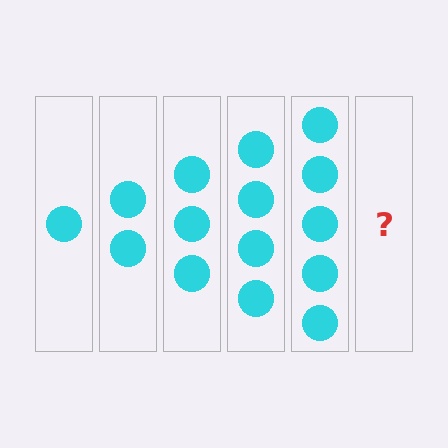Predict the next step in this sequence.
The next step is 6 circles.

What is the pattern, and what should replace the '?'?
The pattern is that each step adds one more circle. The '?' should be 6 circles.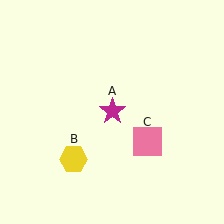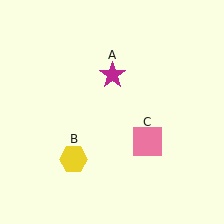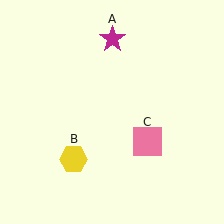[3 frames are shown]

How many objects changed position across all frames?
1 object changed position: magenta star (object A).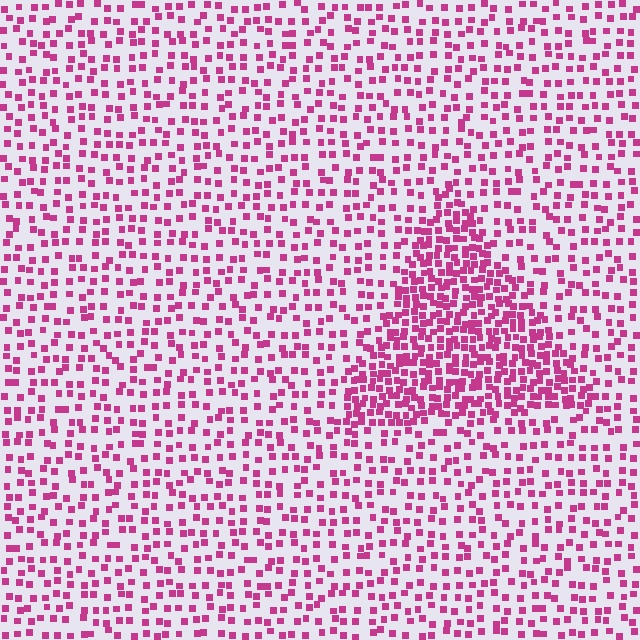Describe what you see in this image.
The image contains small magenta elements arranged at two different densities. A triangle-shaped region is visible where the elements are more densely packed than the surrounding area.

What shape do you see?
I see a triangle.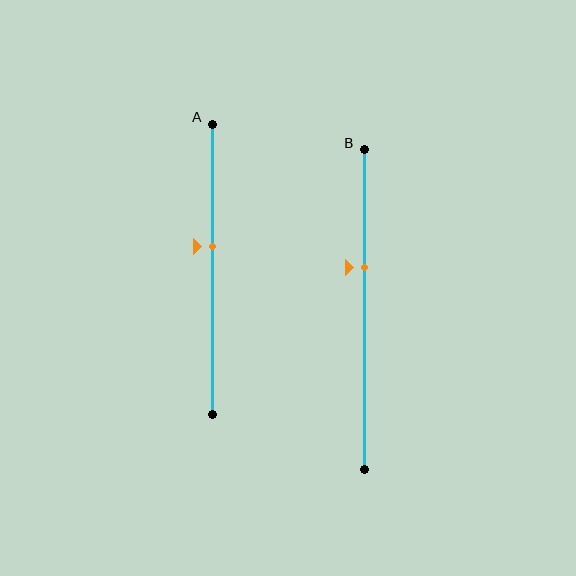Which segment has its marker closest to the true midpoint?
Segment A has its marker closest to the true midpoint.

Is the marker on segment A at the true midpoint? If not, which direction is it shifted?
No, the marker on segment A is shifted upward by about 8% of the segment length.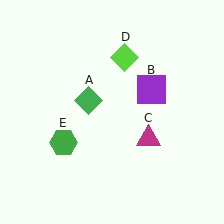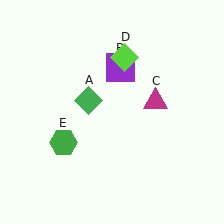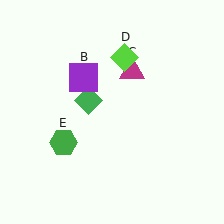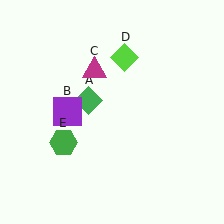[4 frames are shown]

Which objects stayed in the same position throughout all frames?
Green diamond (object A) and lime diamond (object D) and green hexagon (object E) remained stationary.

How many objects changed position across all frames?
2 objects changed position: purple square (object B), magenta triangle (object C).